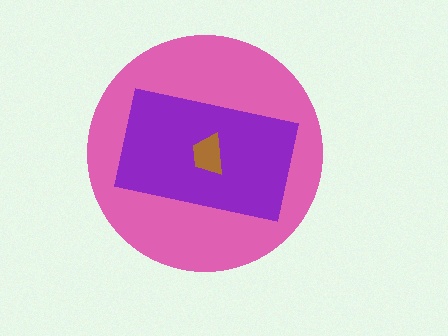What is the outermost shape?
The pink circle.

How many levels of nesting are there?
3.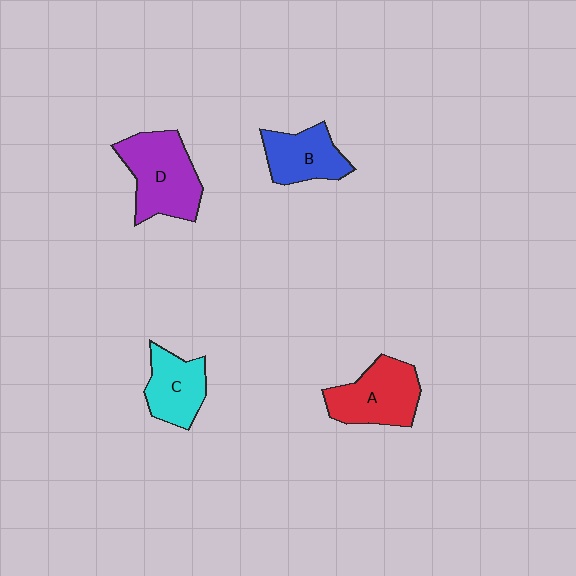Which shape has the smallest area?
Shape C (cyan).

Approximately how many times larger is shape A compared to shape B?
Approximately 1.3 times.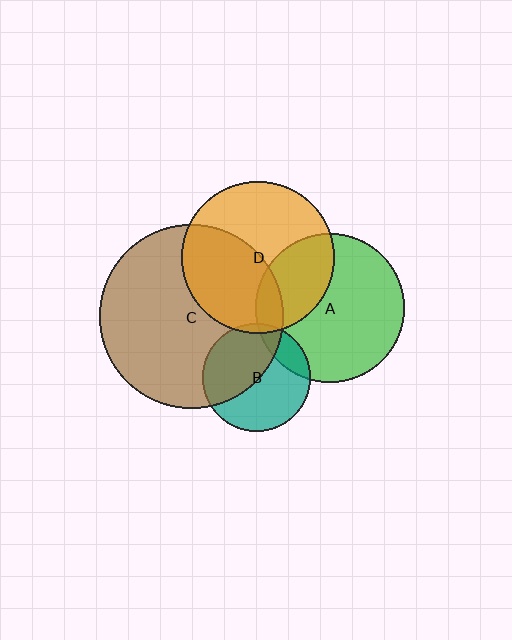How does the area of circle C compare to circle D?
Approximately 1.5 times.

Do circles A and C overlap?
Yes.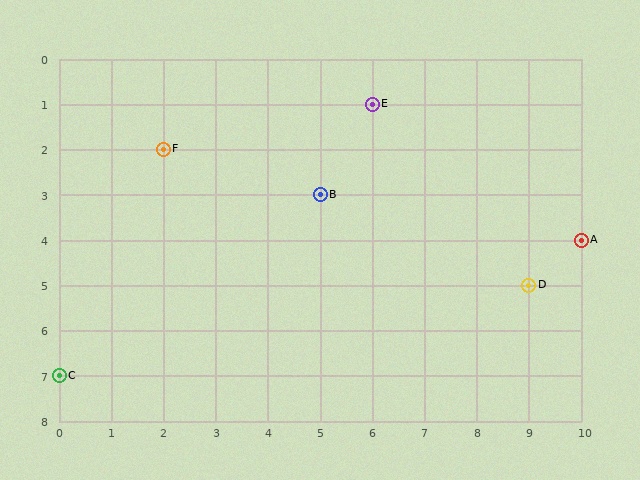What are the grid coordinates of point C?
Point C is at grid coordinates (0, 7).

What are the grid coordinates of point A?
Point A is at grid coordinates (10, 4).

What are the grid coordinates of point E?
Point E is at grid coordinates (6, 1).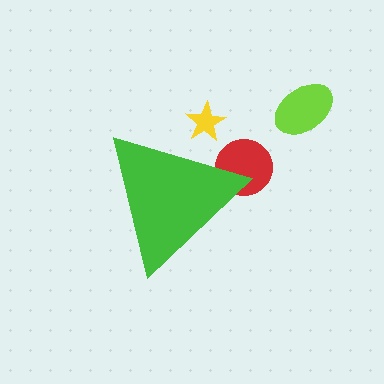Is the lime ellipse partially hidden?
No, the lime ellipse is fully visible.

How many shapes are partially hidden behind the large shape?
2 shapes are partially hidden.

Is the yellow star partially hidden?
Yes, the yellow star is partially hidden behind the green triangle.